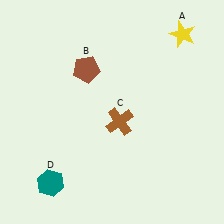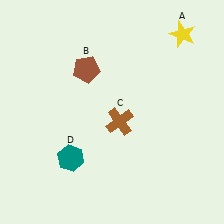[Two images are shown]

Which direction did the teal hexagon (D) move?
The teal hexagon (D) moved up.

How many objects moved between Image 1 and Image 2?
1 object moved between the two images.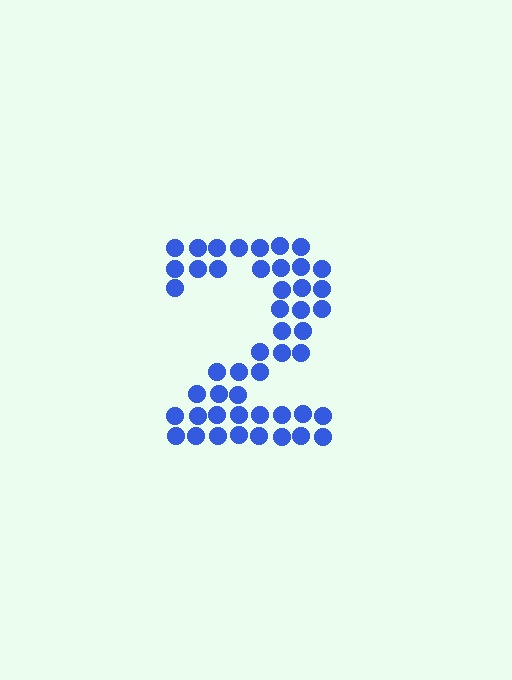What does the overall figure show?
The overall figure shows the digit 2.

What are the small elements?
The small elements are circles.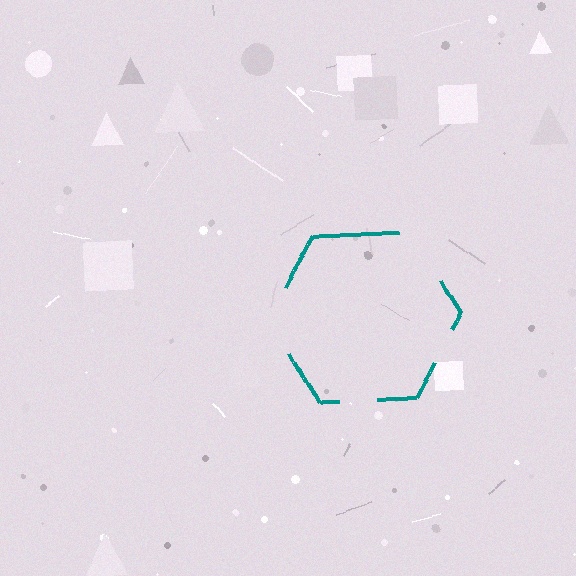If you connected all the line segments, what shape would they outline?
They would outline a hexagon.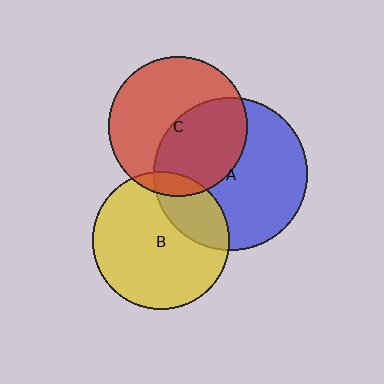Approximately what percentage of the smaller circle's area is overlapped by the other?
Approximately 25%.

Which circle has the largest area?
Circle A (blue).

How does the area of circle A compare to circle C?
Approximately 1.2 times.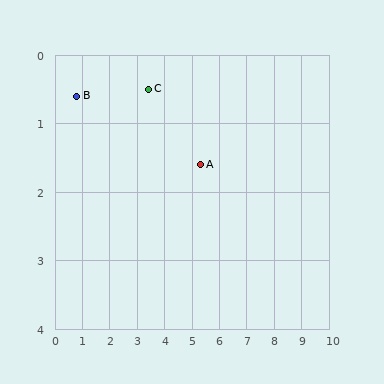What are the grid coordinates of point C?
Point C is at approximately (3.4, 0.5).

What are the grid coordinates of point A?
Point A is at approximately (5.3, 1.6).